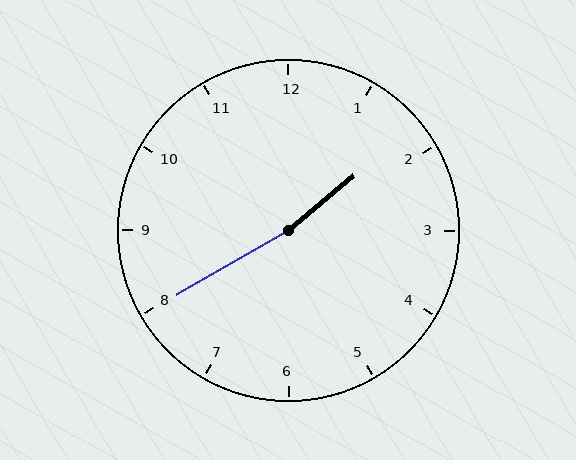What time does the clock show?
1:40.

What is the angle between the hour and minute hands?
Approximately 170 degrees.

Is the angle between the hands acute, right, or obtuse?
It is obtuse.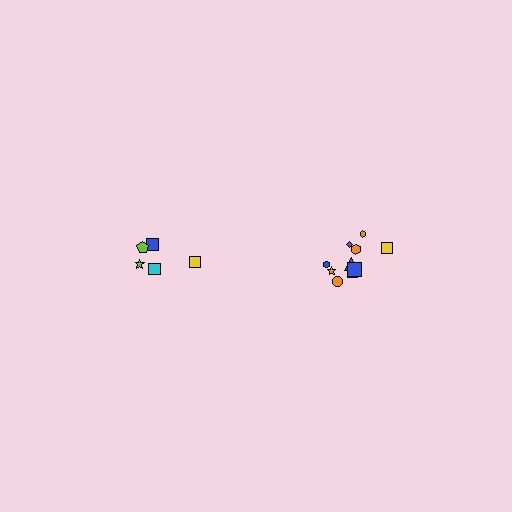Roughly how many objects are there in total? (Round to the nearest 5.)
Roughly 15 objects in total.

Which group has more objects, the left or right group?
The right group.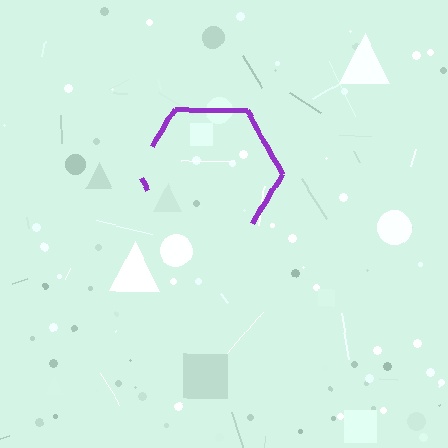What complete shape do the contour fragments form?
The contour fragments form a hexagon.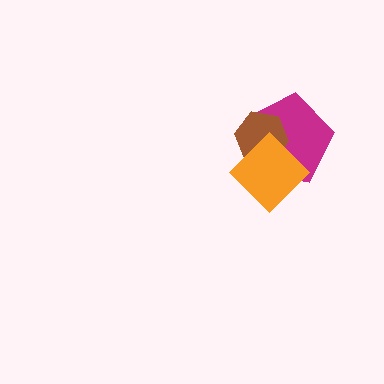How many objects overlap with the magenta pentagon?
2 objects overlap with the magenta pentagon.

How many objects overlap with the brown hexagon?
2 objects overlap with the brown hexagon.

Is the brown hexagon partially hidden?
Yes, it is partially covered by another shape.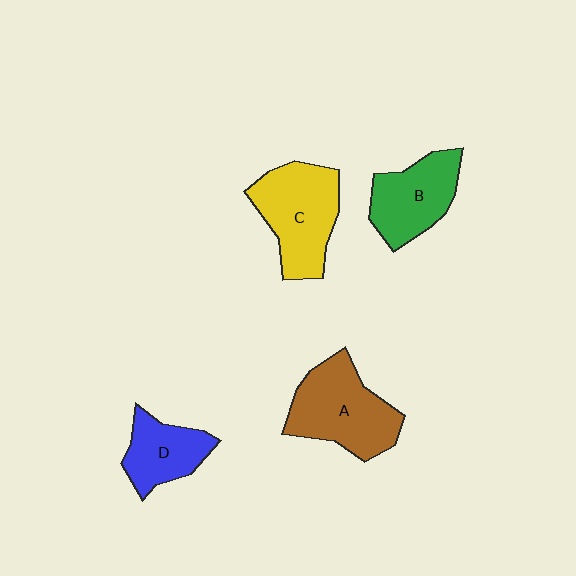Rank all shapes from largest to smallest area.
From largest to smallest: A (brown), C (yellow), B (green), D (blue).